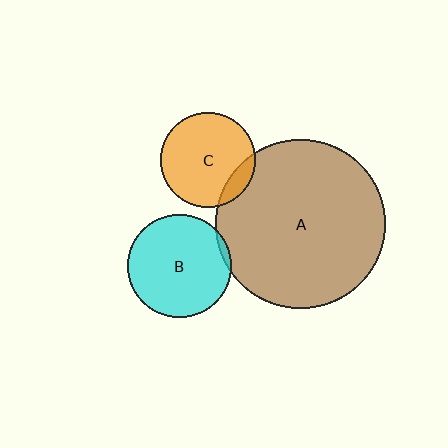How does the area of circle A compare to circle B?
Approximately 2.7 times.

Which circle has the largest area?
Circle A (brown).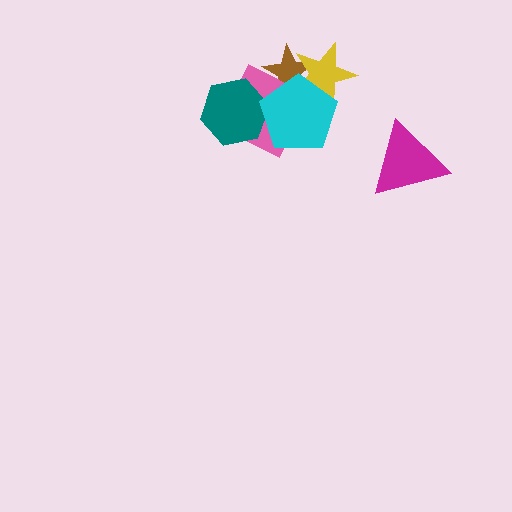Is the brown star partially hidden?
Yes, it is partially covered by another shape.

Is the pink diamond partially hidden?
Yes, it is partially covered by another shape.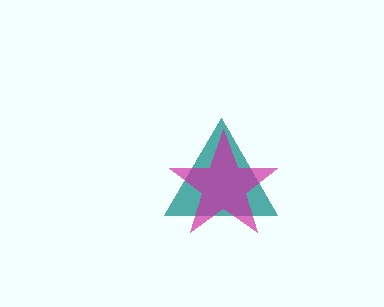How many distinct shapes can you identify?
There are 2 distinct shapes: a teal triangle, a magenta star.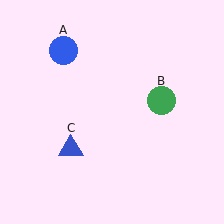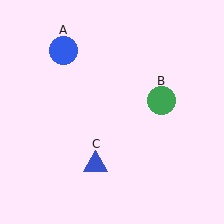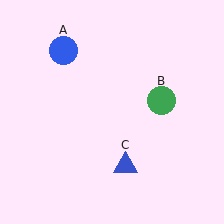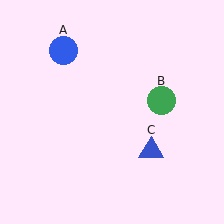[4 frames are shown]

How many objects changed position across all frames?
1 object changed position: blue triangle (object C).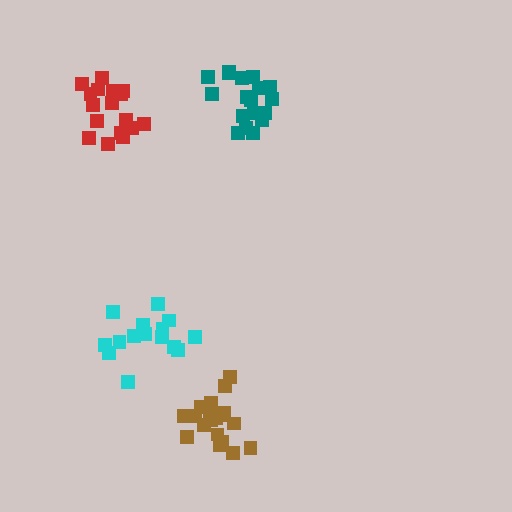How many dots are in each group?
Group 1: 18 dots, Group 2: 18 dots, Group 3: 19 dots, Group 4: 15 dots (70 total).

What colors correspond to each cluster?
The clusters are colored: teal, red, brown, cyan.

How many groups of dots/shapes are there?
There are 4 groups.